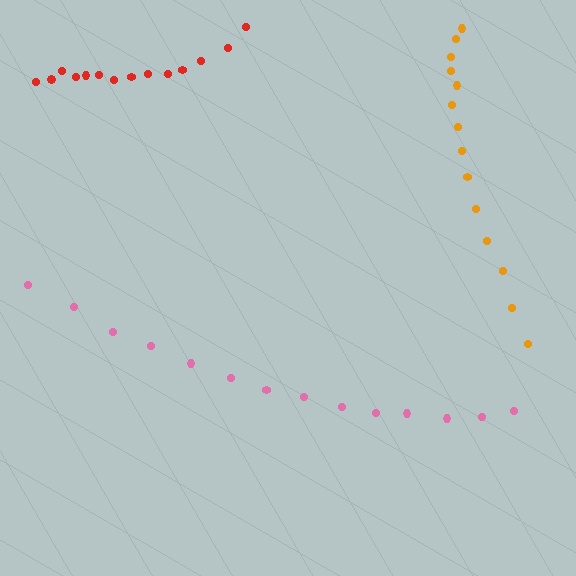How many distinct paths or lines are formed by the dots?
There are 3 distinct paths.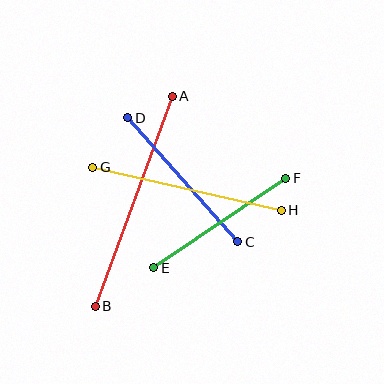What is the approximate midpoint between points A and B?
The midpoint is at approximately (134, 201) pixels.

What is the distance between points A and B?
The distance is approximately 223 pixels.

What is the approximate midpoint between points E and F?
The midpoint is at approximately (220, 223) pixels.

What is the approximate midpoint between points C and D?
The midpoint is at approximately (183, 180) pixels.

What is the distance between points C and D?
The distance is approximately 166 pixels.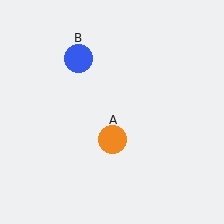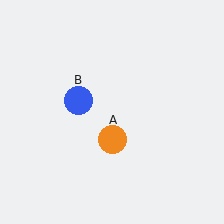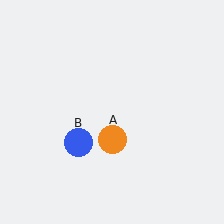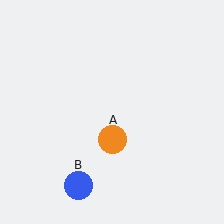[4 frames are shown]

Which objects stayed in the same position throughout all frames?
Orange circle (object A) remained stationary.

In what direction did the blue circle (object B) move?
The blue circle (object B) moved down.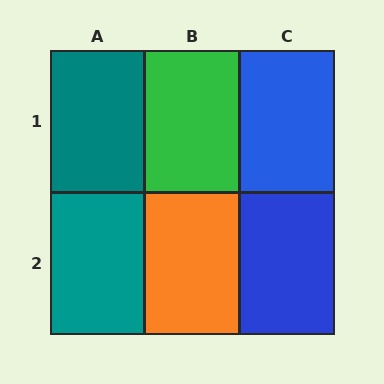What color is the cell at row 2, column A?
Teal.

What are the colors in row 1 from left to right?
Teal, green, blue.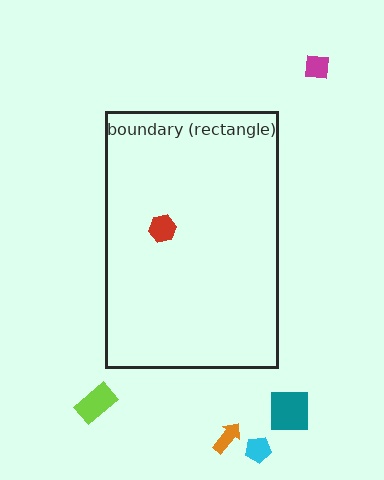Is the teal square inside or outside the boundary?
Outside.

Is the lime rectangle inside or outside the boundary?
Outside.